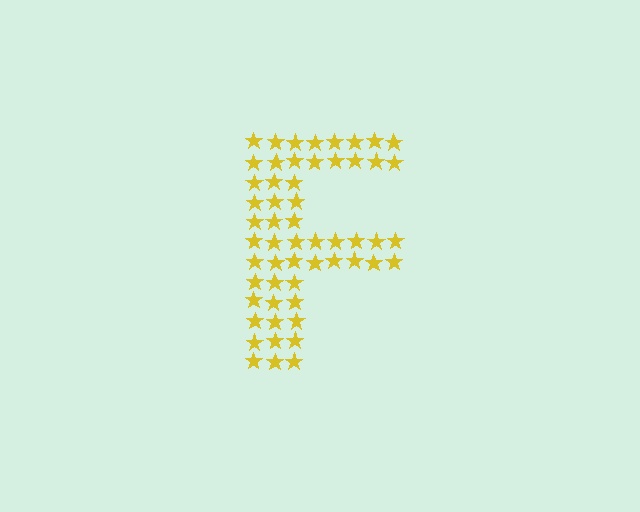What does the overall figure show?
The overall figure shows the letter F.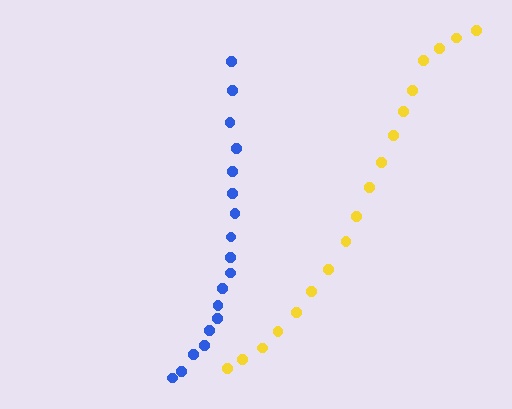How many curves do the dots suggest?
There are 2 distinct paths.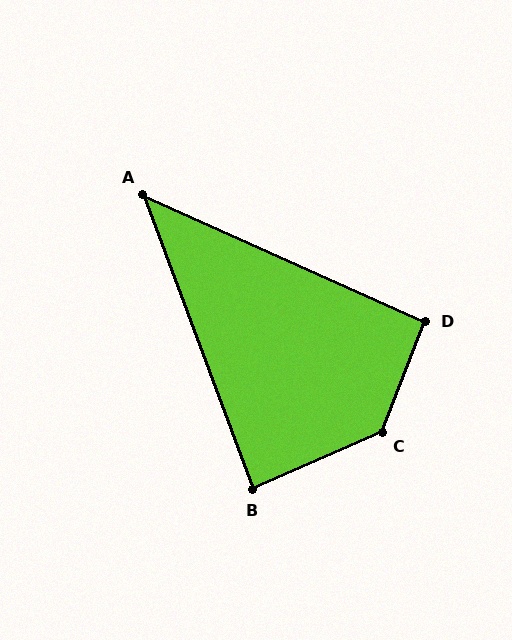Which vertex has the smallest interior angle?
A, at approximately 45 degrees.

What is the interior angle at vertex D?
Approximately 93 degrees (approximately right).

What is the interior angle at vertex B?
Approximately 87 degrees (approximately right).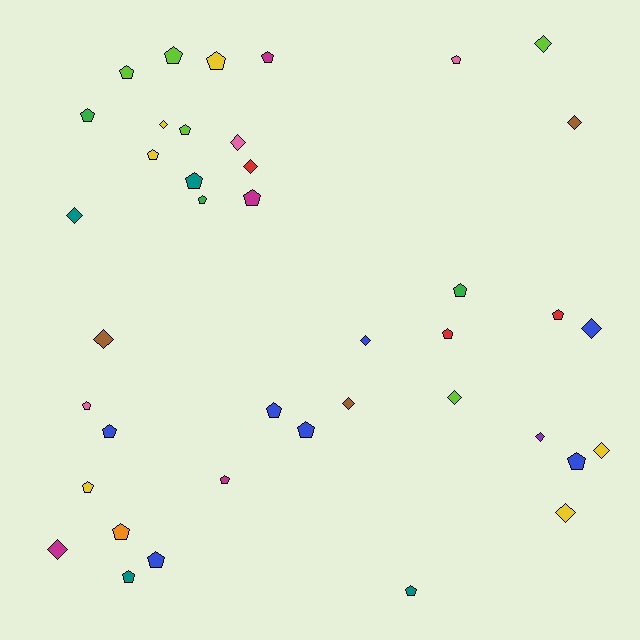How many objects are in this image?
There are 40 objects.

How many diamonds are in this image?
There are 15 diamonds.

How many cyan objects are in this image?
There are no cyan objects.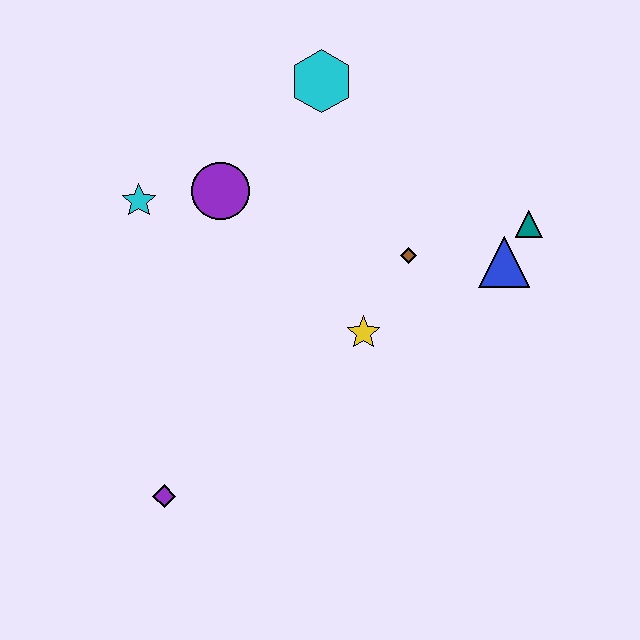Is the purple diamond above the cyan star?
No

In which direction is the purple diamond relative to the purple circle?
The purple diamond is below the purple circle.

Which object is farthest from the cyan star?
The teal triangle is farthest from the cyan star.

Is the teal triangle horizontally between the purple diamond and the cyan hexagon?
No